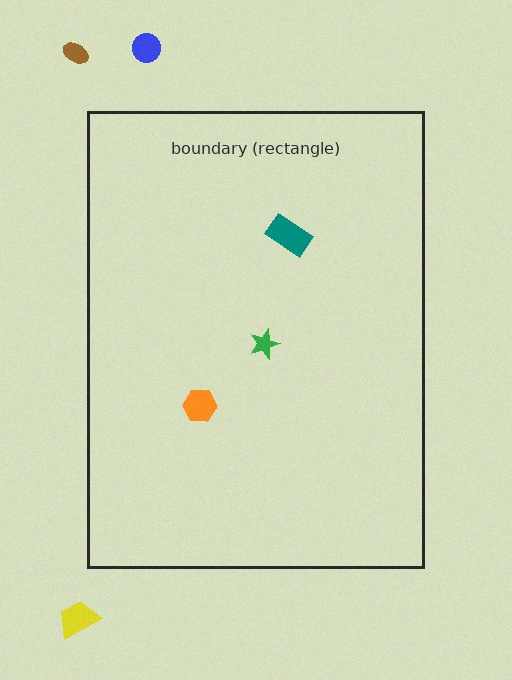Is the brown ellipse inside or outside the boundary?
Outside.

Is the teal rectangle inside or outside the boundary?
Inside.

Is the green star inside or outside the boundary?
Inside.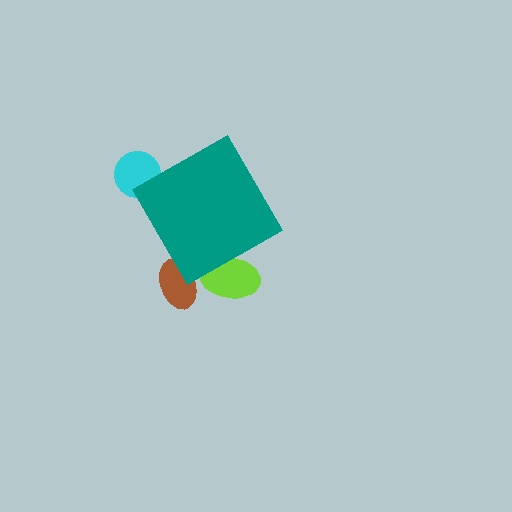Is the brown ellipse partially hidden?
Yes, the brown ellipse is partially hidden behind the teal diamond.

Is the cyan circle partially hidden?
Yes, the cyan circle is partially hidden behind the teal diamond.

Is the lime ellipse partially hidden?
Yes, the lime ellipse is partially hidden behind the teal diamond.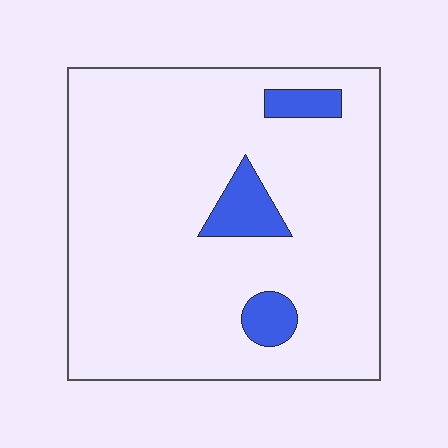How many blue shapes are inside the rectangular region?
3.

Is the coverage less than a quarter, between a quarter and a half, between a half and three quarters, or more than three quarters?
Less than a quarter.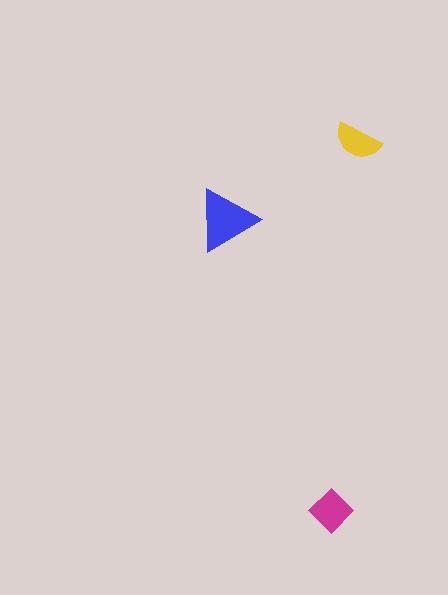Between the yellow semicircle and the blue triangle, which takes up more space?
The blue triangle.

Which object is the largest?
The blue triangle.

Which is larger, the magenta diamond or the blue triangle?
The blue triangle.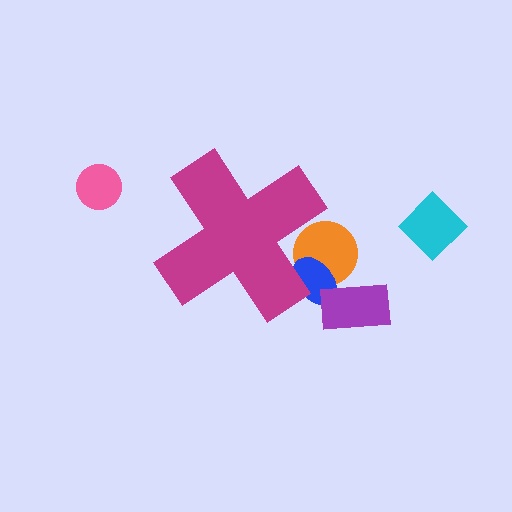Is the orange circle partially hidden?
Yes, the orange circle is partially hidden behind the magenta cross.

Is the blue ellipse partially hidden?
Yes, the blue ellipse is partially hidden behind the magenta cross.